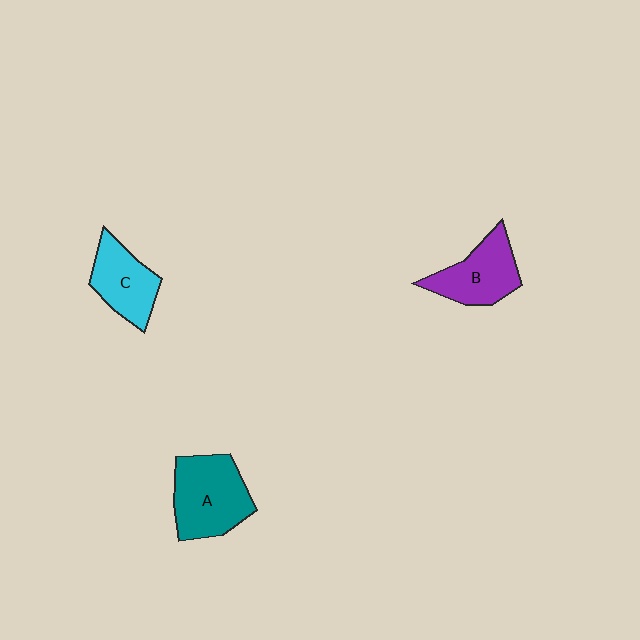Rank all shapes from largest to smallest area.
From largest to smallest: A (teal), B (purple), C (cyan).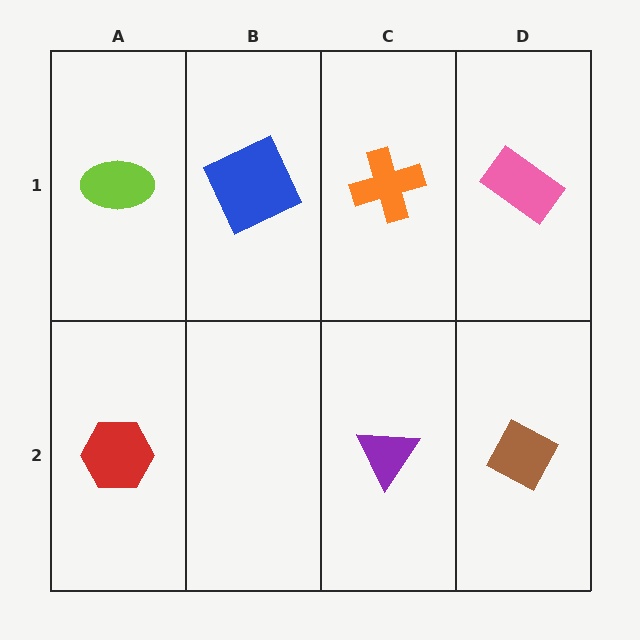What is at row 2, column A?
A red hexagon.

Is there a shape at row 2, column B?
No, that cell is empty.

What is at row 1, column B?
A blue square.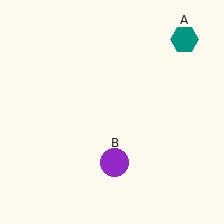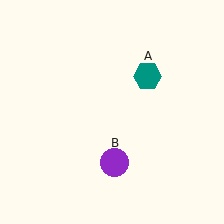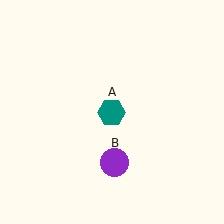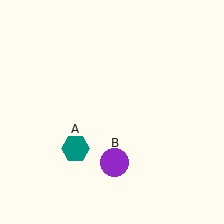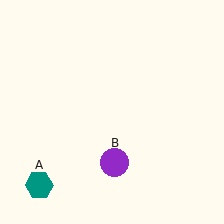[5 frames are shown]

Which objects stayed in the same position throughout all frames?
Purple circle (object B) remained stationary.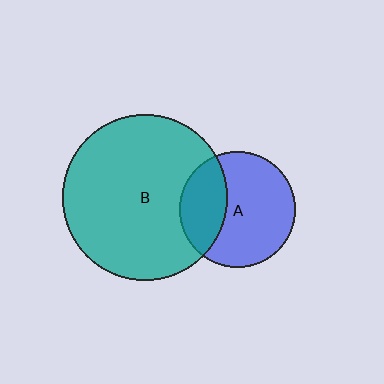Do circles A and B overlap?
Yes.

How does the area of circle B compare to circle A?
Approximately 2.0 times.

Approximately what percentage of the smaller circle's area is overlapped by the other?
Approximately 30%.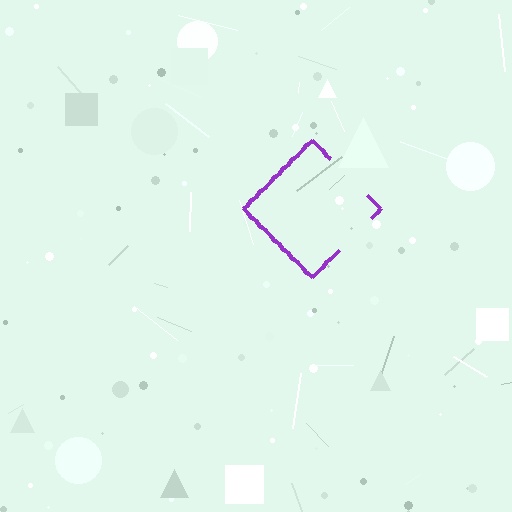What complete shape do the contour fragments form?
The contour fragments form a diamond.